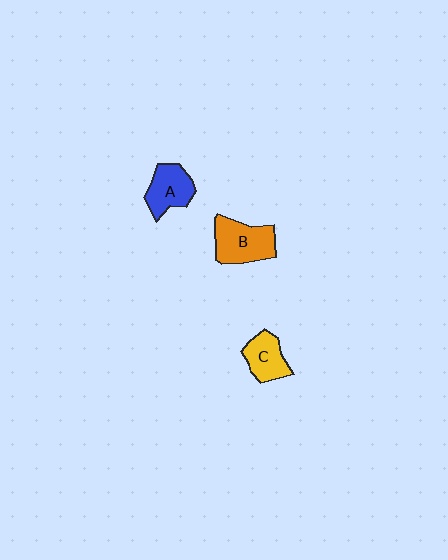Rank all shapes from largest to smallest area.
From largest to smallest: B (orange), A (blue), C (yellow).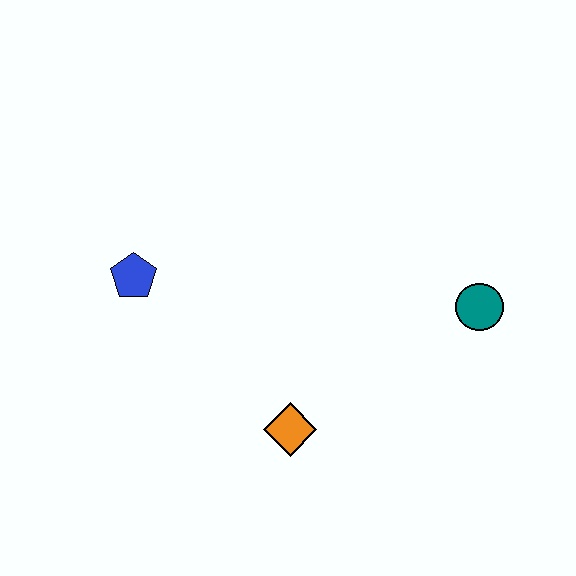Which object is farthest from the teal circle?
The blue pentagon is farthest from the teal circle.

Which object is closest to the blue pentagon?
The orange diamond is closest to the blue pentagon.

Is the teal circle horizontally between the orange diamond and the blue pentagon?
No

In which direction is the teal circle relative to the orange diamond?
The teal circle is to the right of the orange diamond.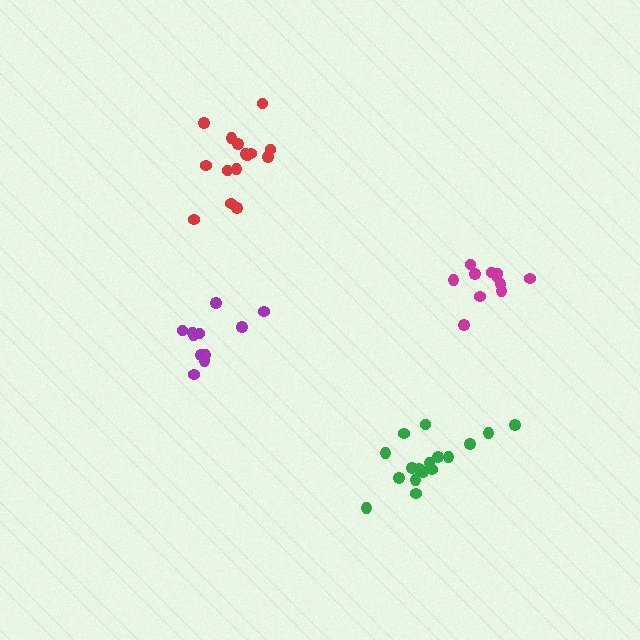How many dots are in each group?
Group 1: 15 dots, Group 2: 17 dots, Group 3: 11 dots, Group 4: 11 dots (54 total).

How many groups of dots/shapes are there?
There are 4 groups.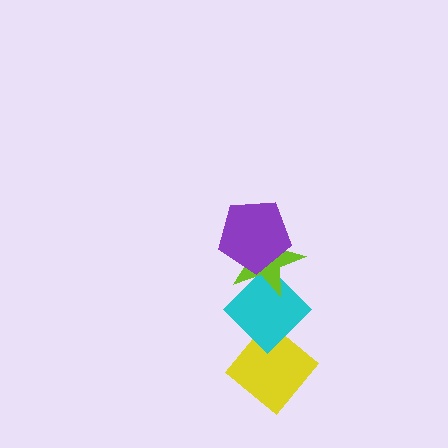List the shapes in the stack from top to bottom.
From top to bottom: the purple pentagon, the lime star, the cyan diamond, the yellow diamond.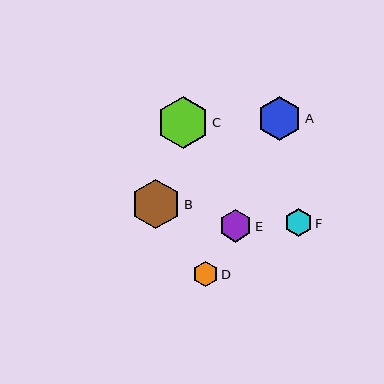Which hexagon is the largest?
Hexagon C is the largest with a size of approximately 52 pixels.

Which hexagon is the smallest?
Hexagon D is the smallest with a size of approximately 25 pixels.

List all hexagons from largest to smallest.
From largest to smallest: C, B, A, E, F, D.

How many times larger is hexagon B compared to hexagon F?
Hexagon B is approximately 1.8 times the size of hexagon F.